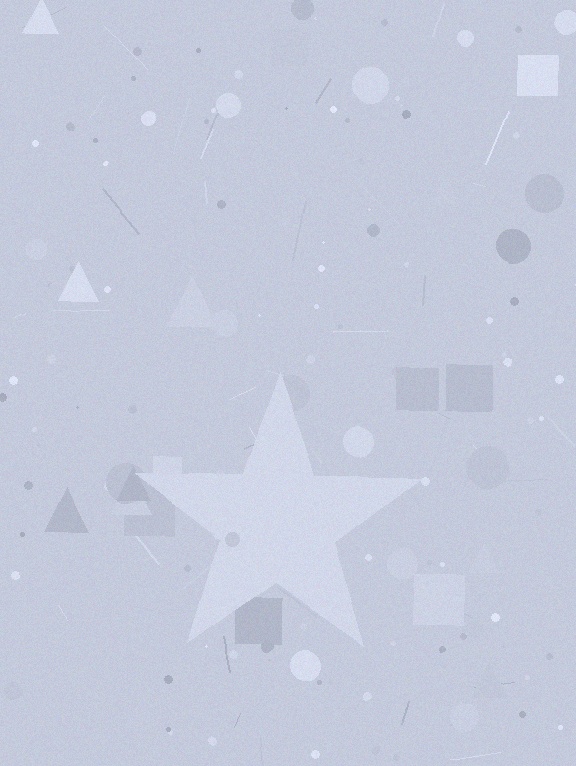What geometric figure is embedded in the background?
A star is embedded in the background.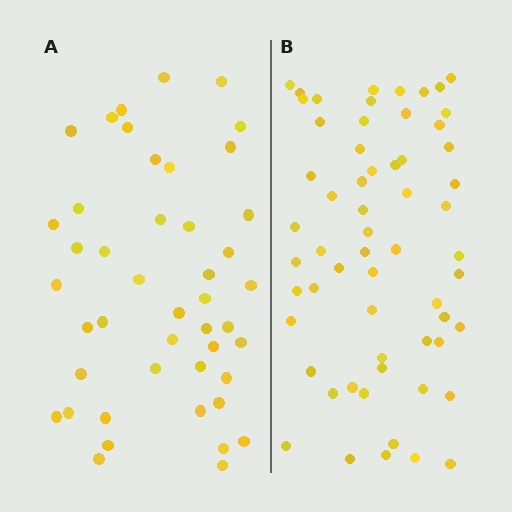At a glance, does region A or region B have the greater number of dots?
Region B (the right region) has more dots.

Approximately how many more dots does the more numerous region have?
Region B has approximately 15 more dots than region A.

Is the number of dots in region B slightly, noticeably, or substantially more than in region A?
Region B has noticeably more, but not dramatically so. The ratio is roughly 1.3 to 1.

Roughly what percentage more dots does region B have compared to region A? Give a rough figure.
About 35% more.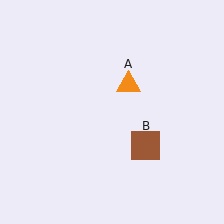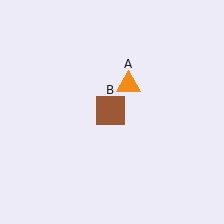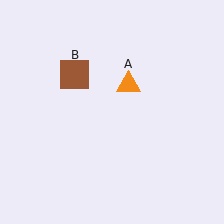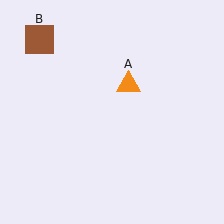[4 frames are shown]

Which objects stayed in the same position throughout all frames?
Orange triangle (object A) remained stationary.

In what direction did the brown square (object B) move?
The brown square (object B) moved up and to the left.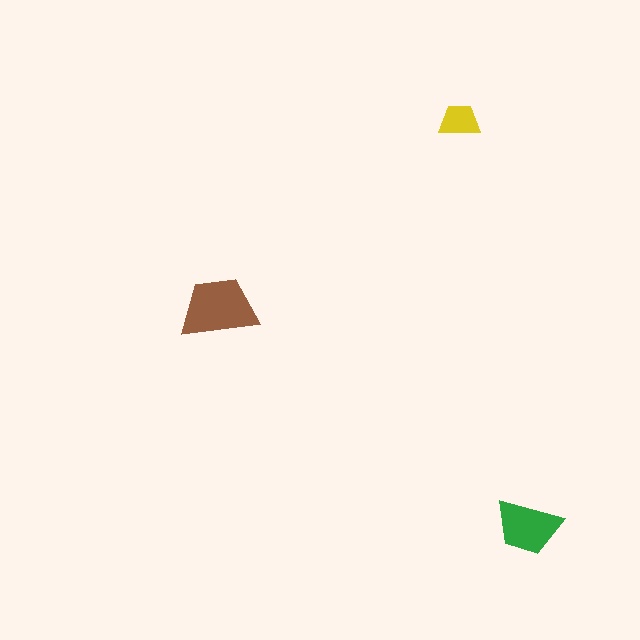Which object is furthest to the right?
The green trapezoid is rightmost.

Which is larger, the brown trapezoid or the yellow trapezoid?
The brown one.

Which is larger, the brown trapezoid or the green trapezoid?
The brown one.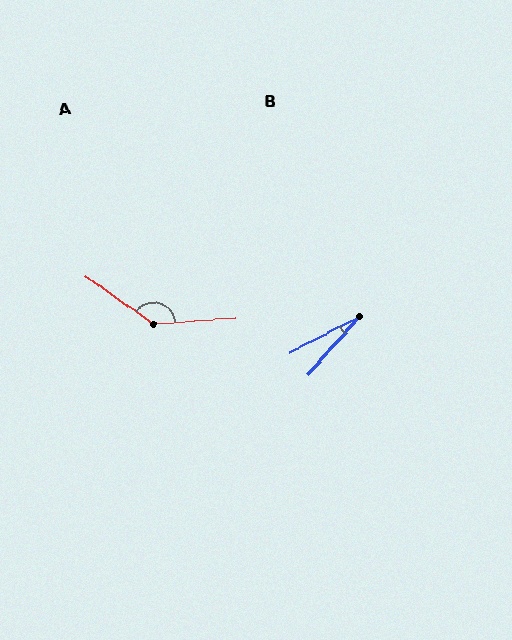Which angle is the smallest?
B, at approximately 21 degrees.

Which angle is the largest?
A, at approximately 140 degrees.